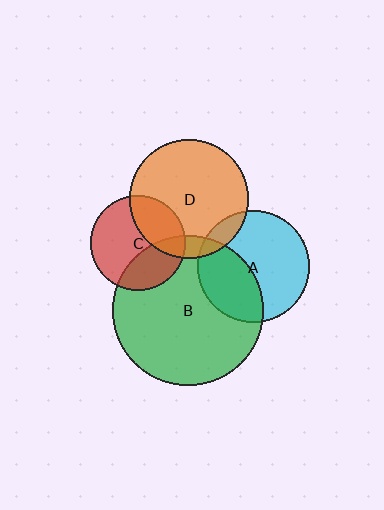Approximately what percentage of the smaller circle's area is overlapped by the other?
Approximately 40%.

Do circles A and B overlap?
Yes.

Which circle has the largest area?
Circle B (green).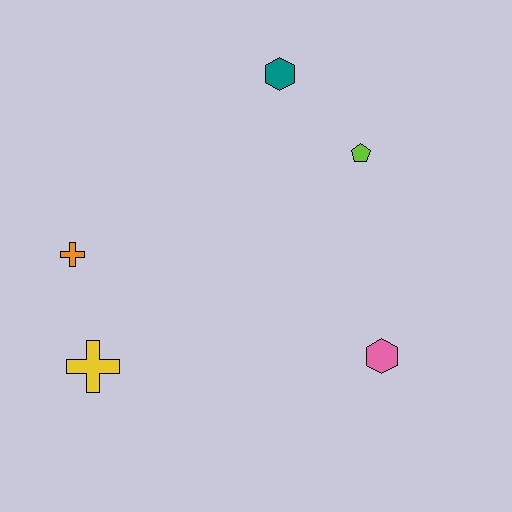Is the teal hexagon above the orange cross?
Yes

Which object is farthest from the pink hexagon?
The orange cross is farthest from the pink hexagon.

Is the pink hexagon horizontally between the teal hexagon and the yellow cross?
No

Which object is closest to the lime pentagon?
The teal hexagon is closest to the lime pentagon.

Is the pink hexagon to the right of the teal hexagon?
Yes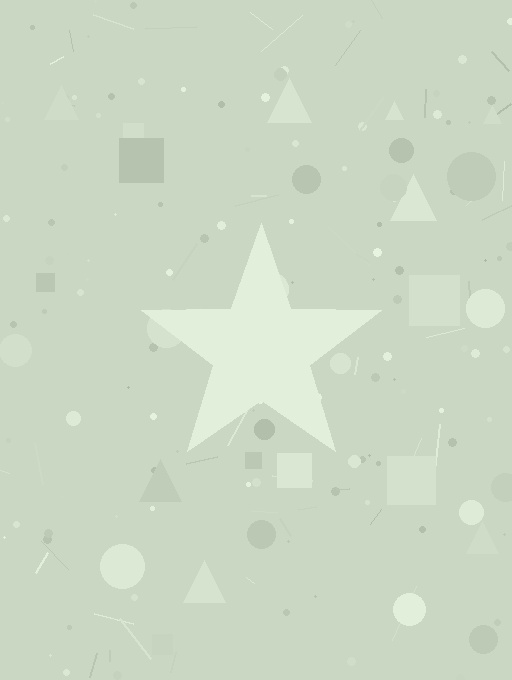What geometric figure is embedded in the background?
A star is embedded in the background.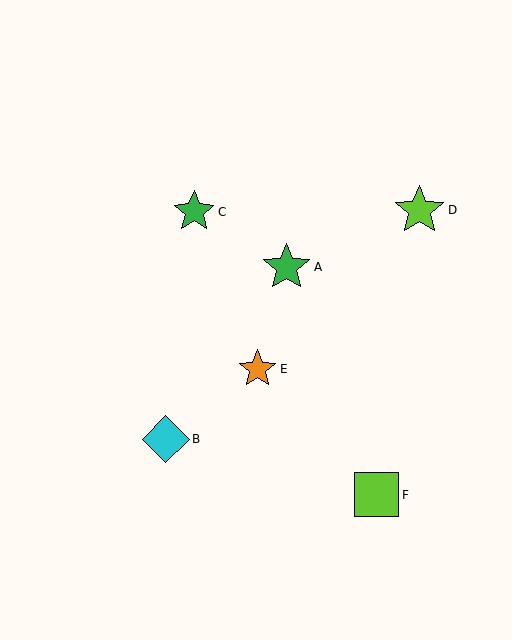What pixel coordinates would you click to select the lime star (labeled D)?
Click at (419, 210) to select the lime star D.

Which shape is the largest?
The lime star (labeled D) is the largest.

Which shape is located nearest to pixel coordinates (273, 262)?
The green star (labeled A) at (287, 267) is nearest to that location.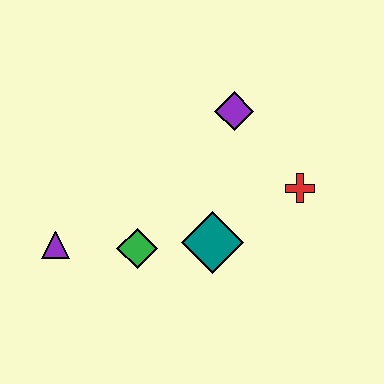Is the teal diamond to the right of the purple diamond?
No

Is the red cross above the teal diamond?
Yes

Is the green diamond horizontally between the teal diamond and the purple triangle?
Yes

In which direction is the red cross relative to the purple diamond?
The red cross is below the purple diamond.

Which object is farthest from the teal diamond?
The purple triangle is farthest from the teal diamond.